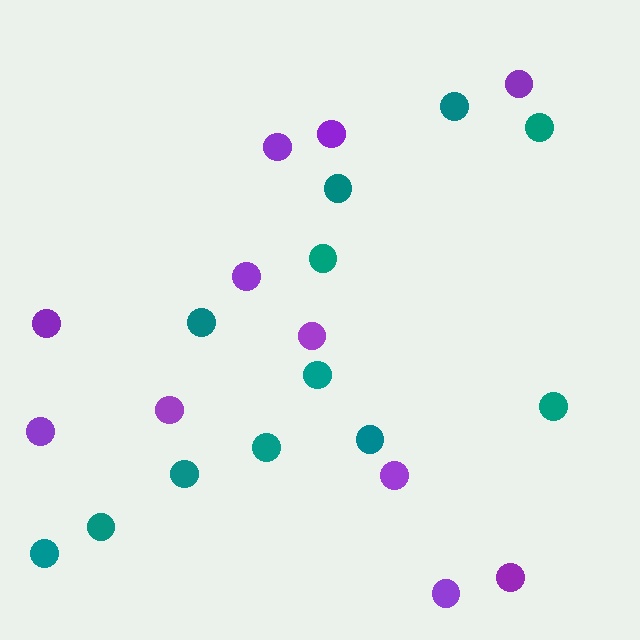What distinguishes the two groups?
There are 2 groups: one group of teal circles (12) and one group of purple circles (11).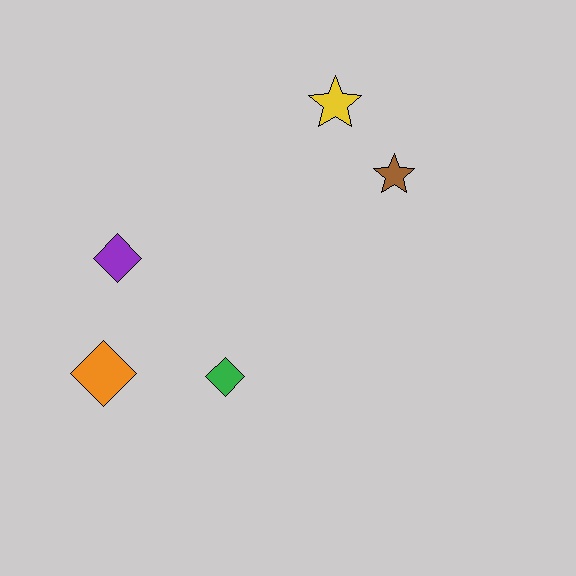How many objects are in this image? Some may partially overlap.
There are 5 objects.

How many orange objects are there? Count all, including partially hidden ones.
There is 1 orange object.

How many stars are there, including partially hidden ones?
There are 2 stars.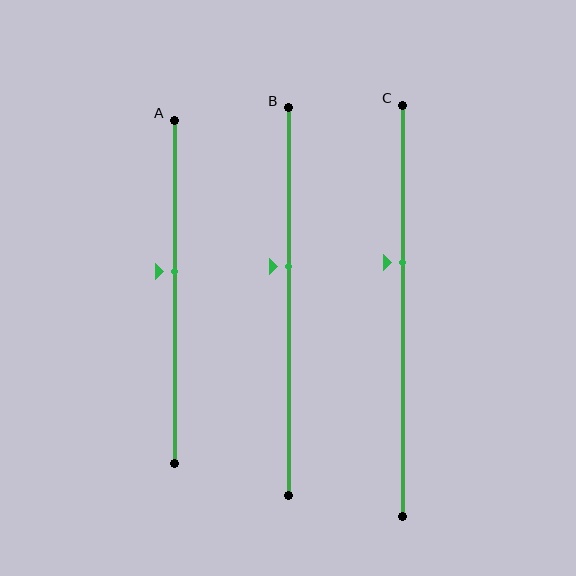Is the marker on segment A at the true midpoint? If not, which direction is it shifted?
No, the marker on segment A is shifted upward by about 6% of the segment length.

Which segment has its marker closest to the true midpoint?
Segment A has its marker closest to the true midpoint.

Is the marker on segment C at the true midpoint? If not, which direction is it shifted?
No, the marker on segment C is shifted upward by about 12% of the segment length.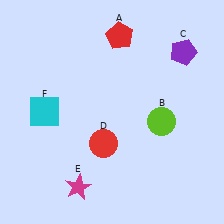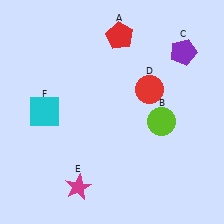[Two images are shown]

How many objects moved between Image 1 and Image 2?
1 object moved between the two images.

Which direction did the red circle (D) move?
The red circle (D) moved up.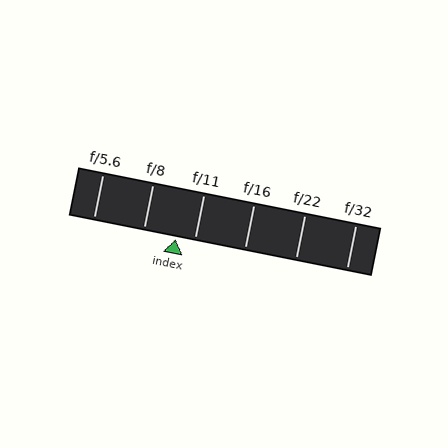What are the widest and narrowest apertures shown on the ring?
The widest aperture shown is f/5.6 and the narrowest is f/32.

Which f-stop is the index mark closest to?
The index mark is closest to f/11.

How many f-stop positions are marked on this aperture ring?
There are 6 f-stop positions marked.